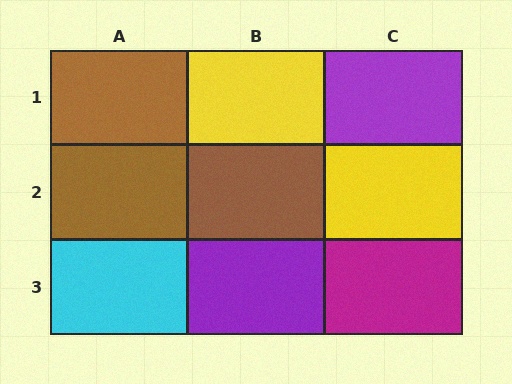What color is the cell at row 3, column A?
Cyan.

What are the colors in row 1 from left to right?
Brown, yellow, purple.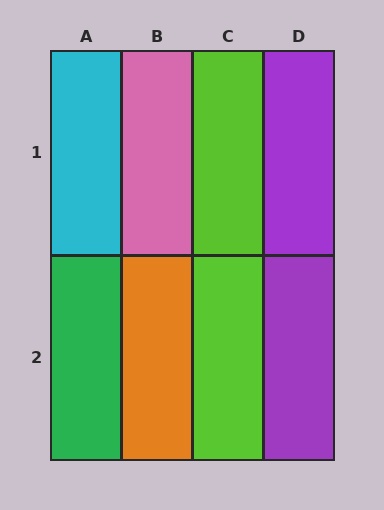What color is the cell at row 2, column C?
Lime.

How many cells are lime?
2 cells are lime.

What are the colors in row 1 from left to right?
Cyan, pink, lime, purple.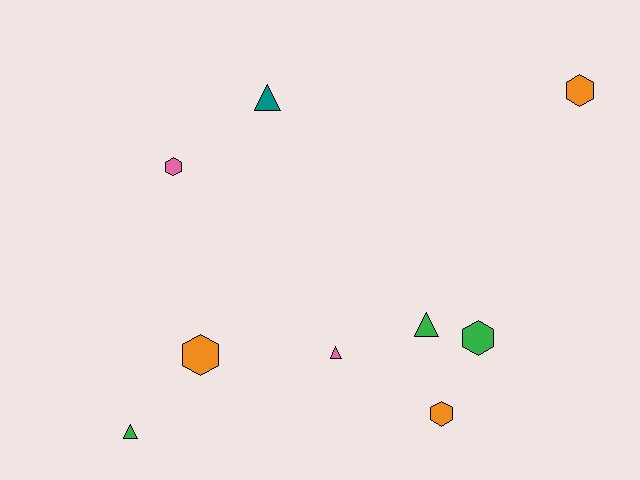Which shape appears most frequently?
Hexagon, with 5 objects.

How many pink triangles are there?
There is 1 pink triangle.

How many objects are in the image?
There are 9 objects.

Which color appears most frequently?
Green, with 3 objects.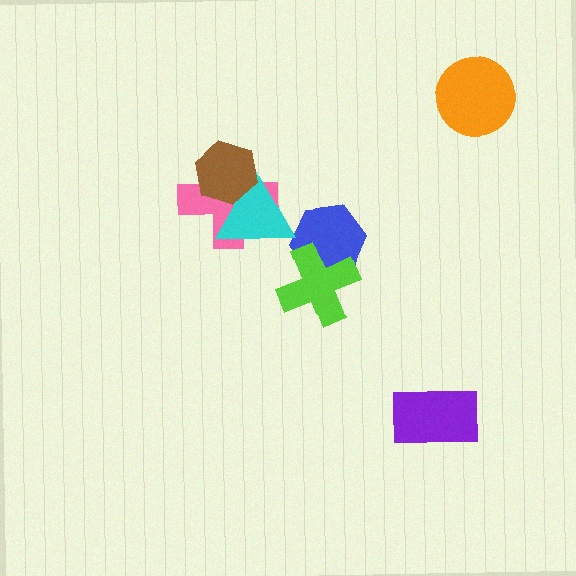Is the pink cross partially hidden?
Yes, it is partially covered by another shape.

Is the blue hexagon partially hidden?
Yes, it is partially covered by another shape.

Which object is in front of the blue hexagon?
The lime cross is in front of the blue hexagon.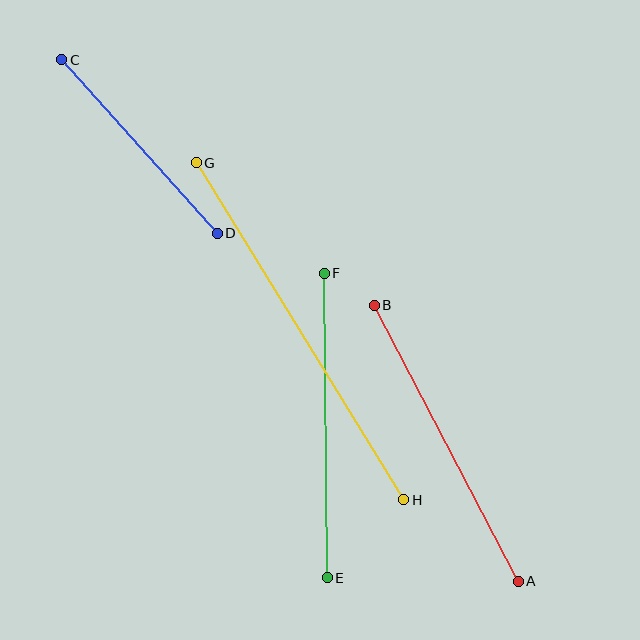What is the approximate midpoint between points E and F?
The midpoint is at approximately (326, 426) pixels.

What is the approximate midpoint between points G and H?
The midpoint is at approximately (300, 331) pixels.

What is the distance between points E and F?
The distance is approximately 304 pixels.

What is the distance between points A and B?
The distance is approximately 311 pixels.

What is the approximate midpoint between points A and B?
The midpoint is at approximately (446, 443) pixels.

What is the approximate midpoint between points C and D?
The midpoint is at approximately (139, 147) pixels.